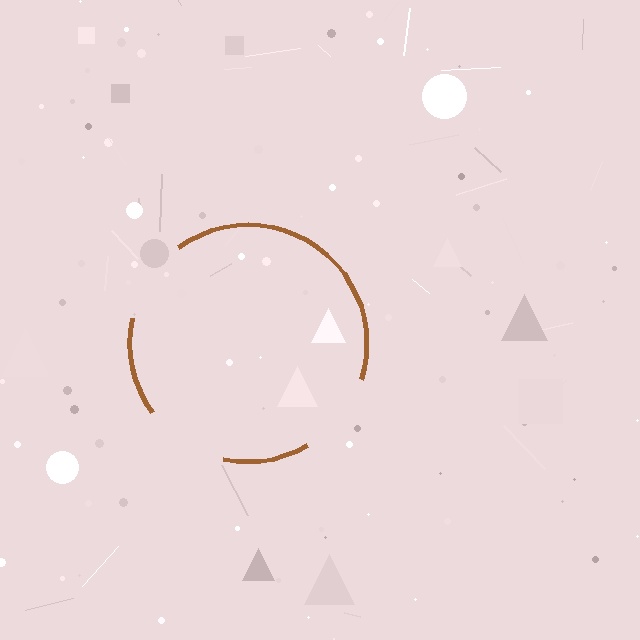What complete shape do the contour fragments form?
The contour fragments form a circle.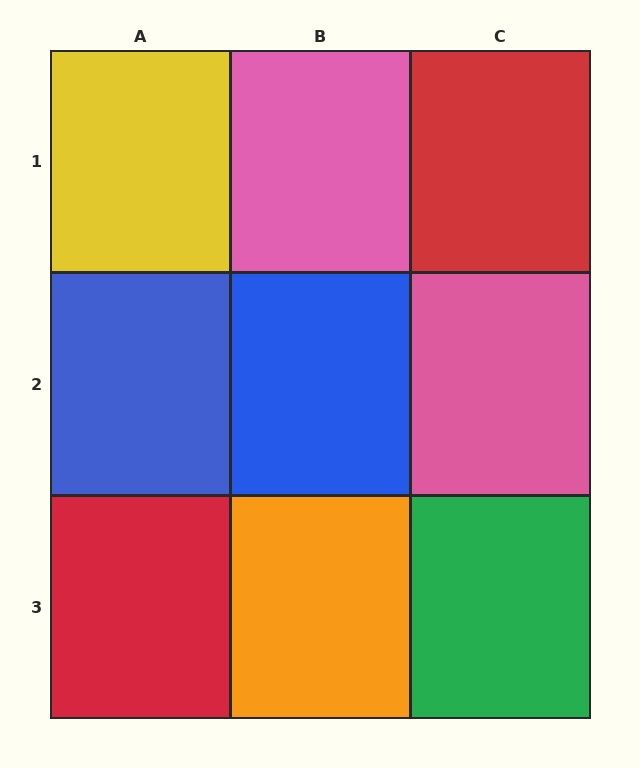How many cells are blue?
2 cells are blue.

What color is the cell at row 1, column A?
Yellow.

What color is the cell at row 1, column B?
Pink.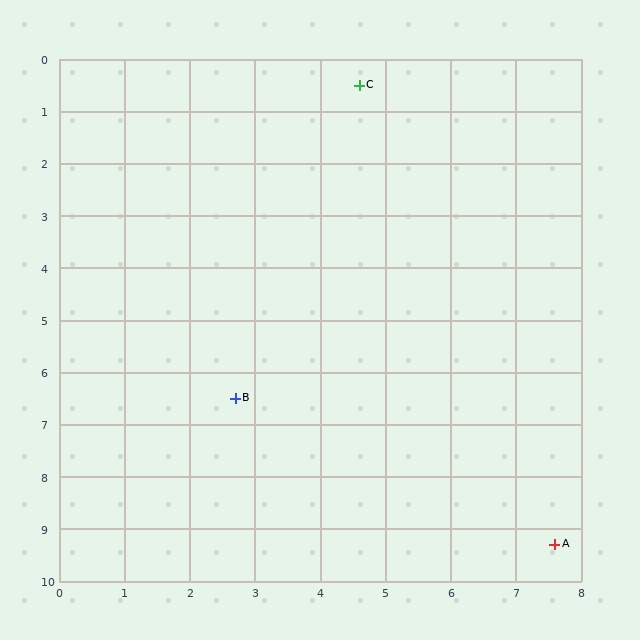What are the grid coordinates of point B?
Point B is at approximately (2.7, 6.5).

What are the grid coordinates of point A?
Point A is at approximately (7.6, 9.3).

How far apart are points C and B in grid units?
Points C and B are about 6.3 grid units apart.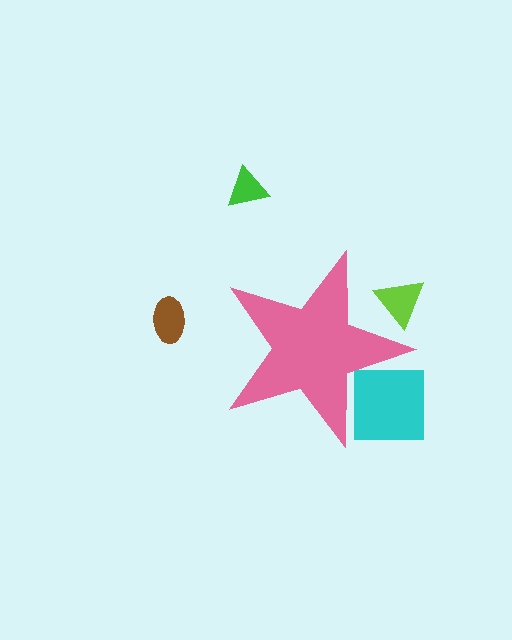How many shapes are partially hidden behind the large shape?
2 shapes are partially hidden.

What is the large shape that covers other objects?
A pink star.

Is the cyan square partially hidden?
Yes, the cyan square is partially hidden behind the pink star.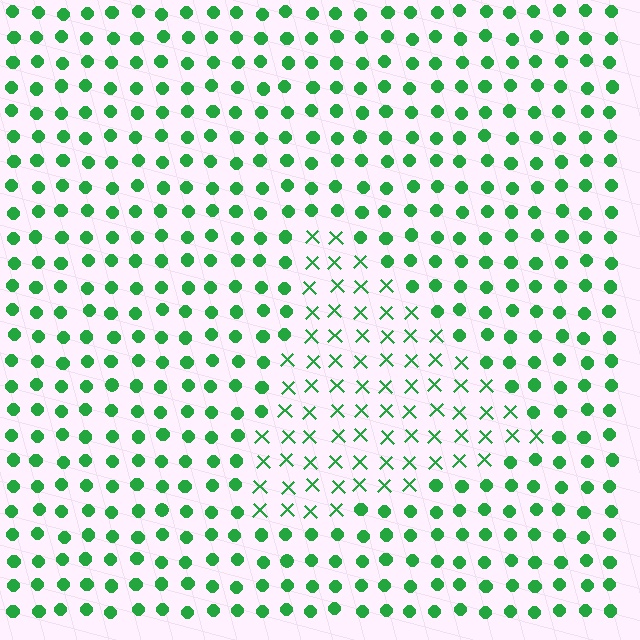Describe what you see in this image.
The image is filled with small green elements arranged in a uniform grid. A triangle-shaped region contains X marks, while the surrounding area contains circles. The boundary is defined purely by the change in element shape.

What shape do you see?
I see a triangle.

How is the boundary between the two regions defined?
The boundary is defined by a change in element shape: X marks inside vs. circles outside. All elements share the same color and spacing.